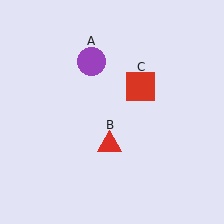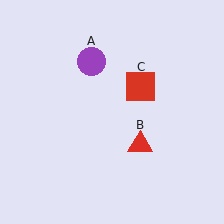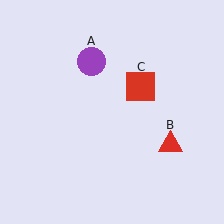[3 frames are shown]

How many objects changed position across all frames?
1 object changed position: red triangle (object B).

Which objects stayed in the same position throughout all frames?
Purple circle (object A) and red square (object C) remained stationary.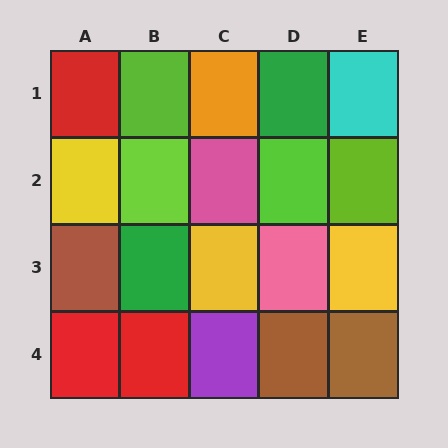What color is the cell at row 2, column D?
Lime.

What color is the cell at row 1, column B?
Lime.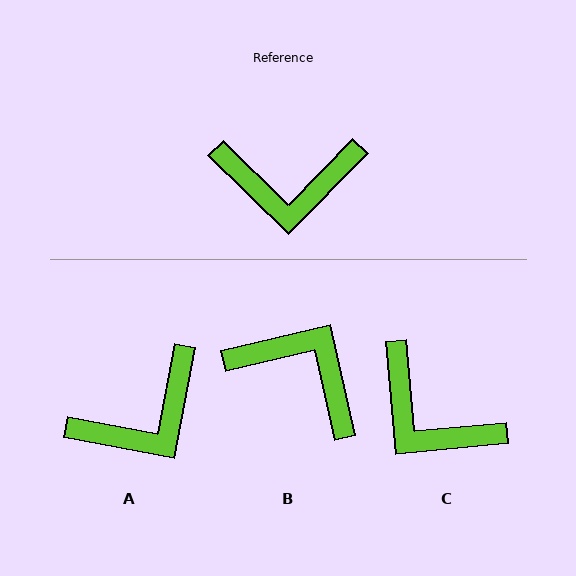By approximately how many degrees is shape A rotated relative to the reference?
Approximately 34 degrees counter-clockwise.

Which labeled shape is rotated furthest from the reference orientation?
B, about 147 degrees away.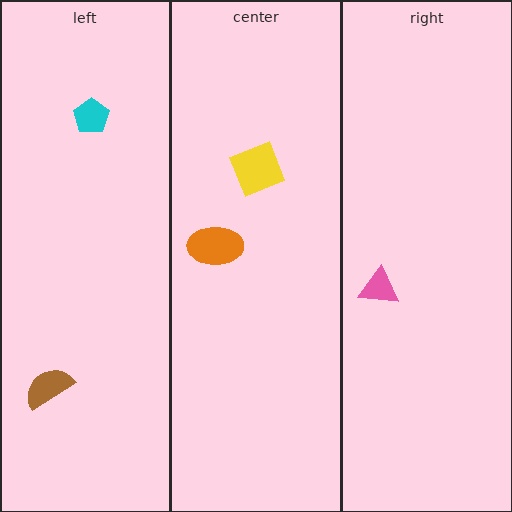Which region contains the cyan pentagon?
The left region.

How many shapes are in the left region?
2.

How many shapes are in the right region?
1.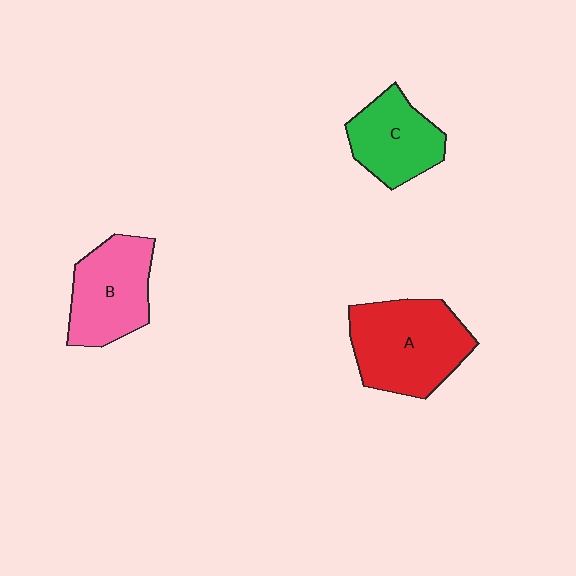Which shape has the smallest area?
Shape C (green).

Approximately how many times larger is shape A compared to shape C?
Approximately 1.5 times.